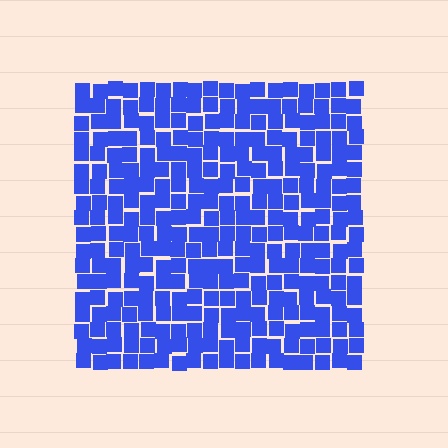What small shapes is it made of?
It is made of small squares.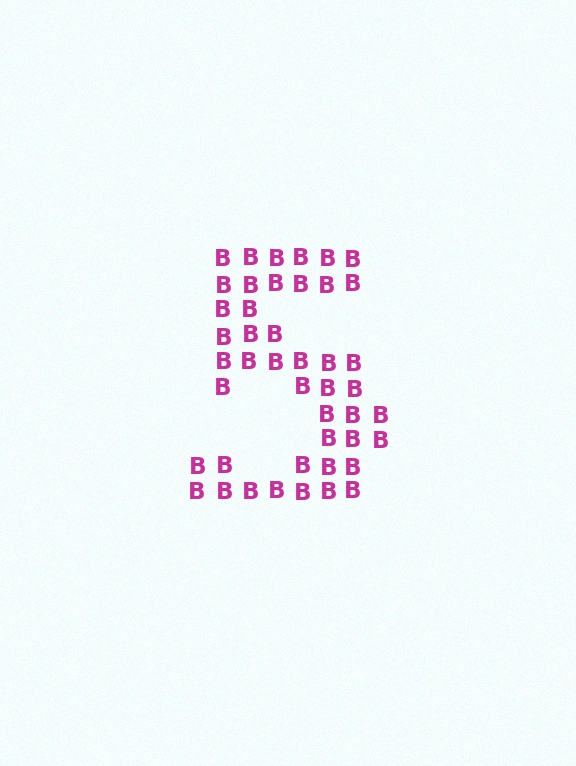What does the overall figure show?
The overall figure shows the digit 5.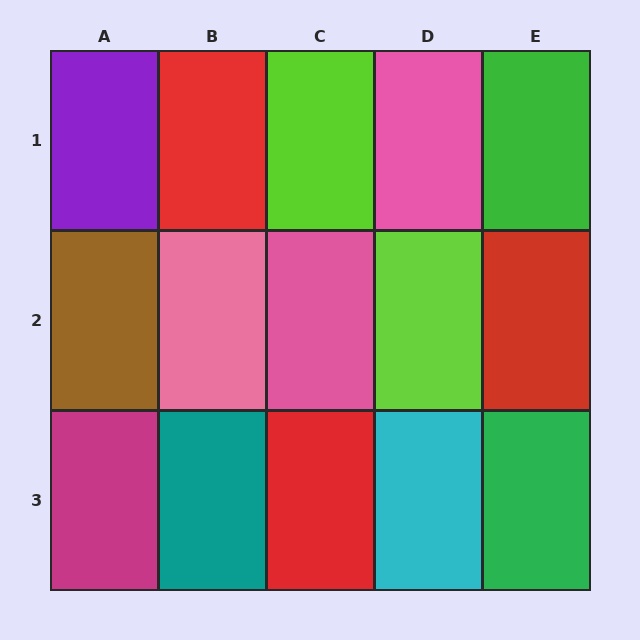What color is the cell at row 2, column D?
Lime.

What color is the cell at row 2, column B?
Pink.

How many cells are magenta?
1 cell is magenta.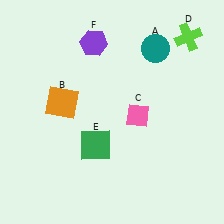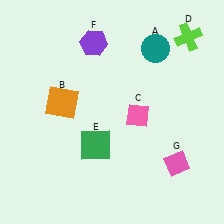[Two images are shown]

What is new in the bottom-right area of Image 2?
A pink diamond (G) was added in the bottom-right area of Image 2.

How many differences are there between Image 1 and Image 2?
There is 1 difference between the two images.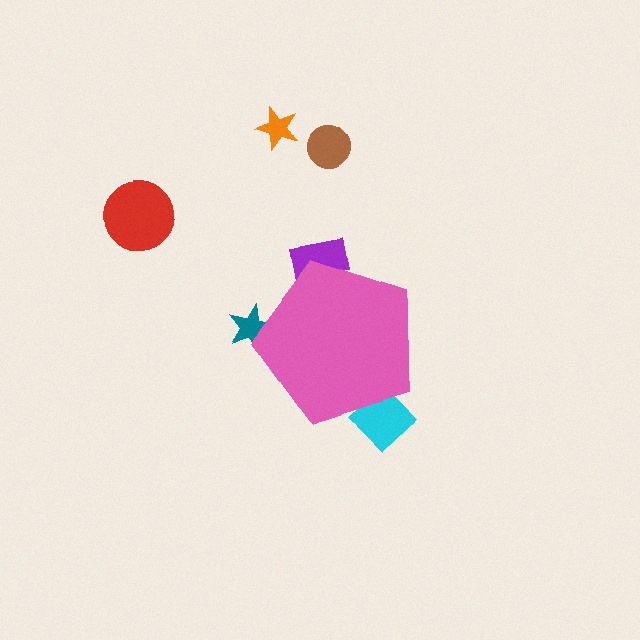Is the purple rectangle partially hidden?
Yes, the purple rectangle is partially hidden behind the pink pentagon.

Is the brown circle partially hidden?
No, the brown circle is fully visible.